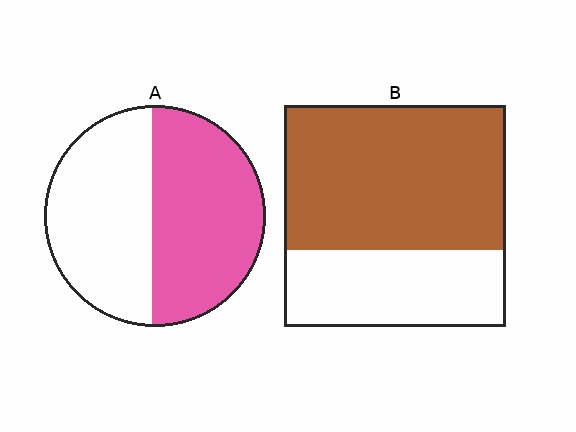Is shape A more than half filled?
Roughly half.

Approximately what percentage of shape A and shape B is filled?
A is approximately 50% and B is approximately 65%.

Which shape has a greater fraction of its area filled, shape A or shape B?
Shape B.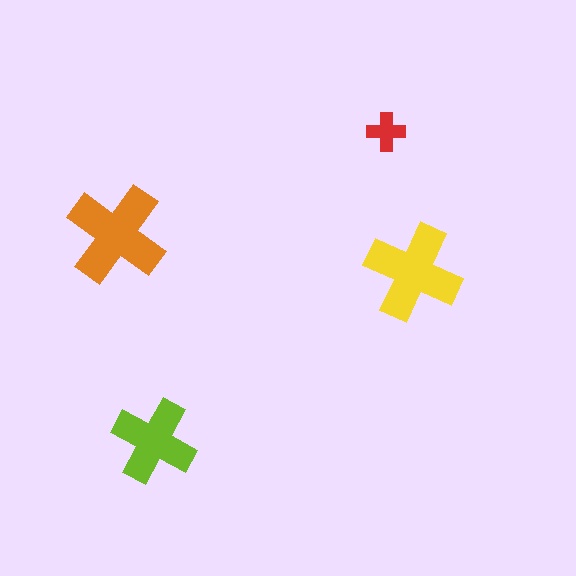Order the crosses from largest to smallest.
the orange one, the yellow one, the lime one, the red one.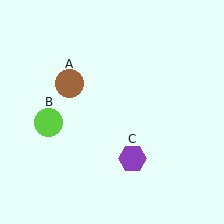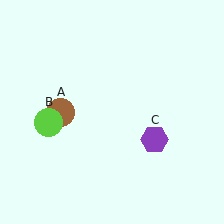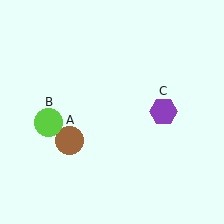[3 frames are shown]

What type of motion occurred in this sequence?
The brown circle (object A), purple hexagon (object C) rotated counterclockwise around the center of the scene.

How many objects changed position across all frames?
2 objects changed position: brown circle (object A), purple hexagon (object C).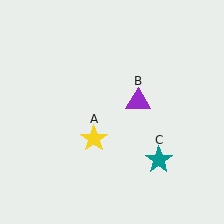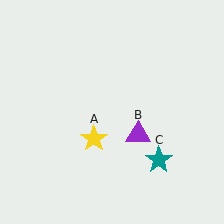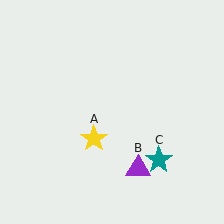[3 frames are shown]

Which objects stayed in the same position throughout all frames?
Yellow star (object A) and teal star (object C) remained stationary.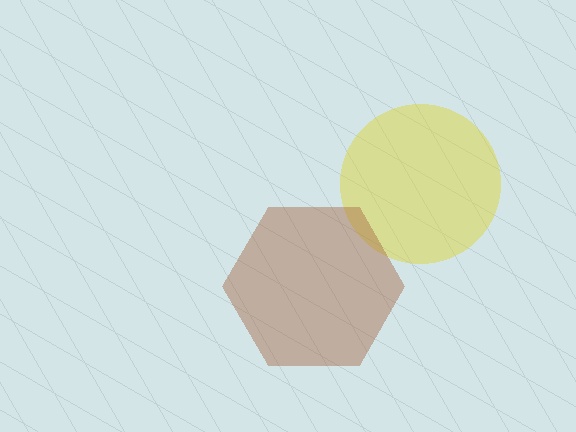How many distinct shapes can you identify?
There are 2 distinct shapes: a yellow circle, a brown hexagon.